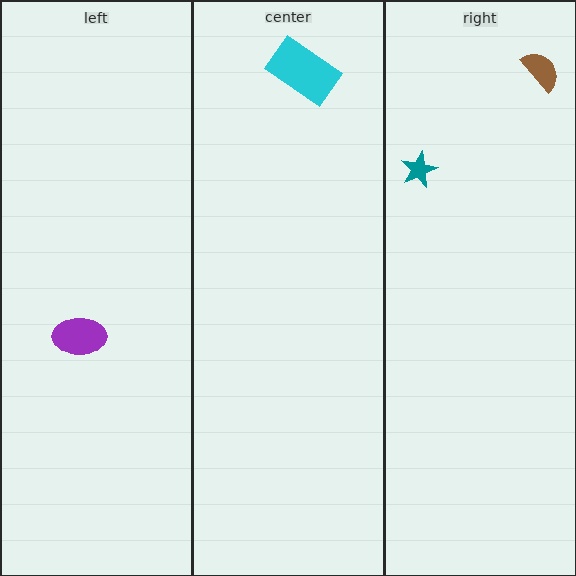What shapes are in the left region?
The purple ellipse.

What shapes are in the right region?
The teal star, the brown semicircle.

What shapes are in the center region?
The cyan rectangle.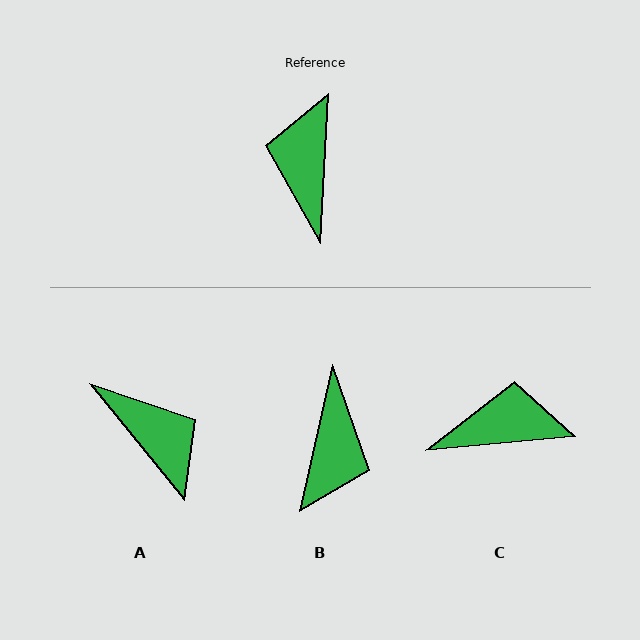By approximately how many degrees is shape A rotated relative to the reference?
Approximately 138 degrees clockwise.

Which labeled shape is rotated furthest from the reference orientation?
B, about 171 degrees away.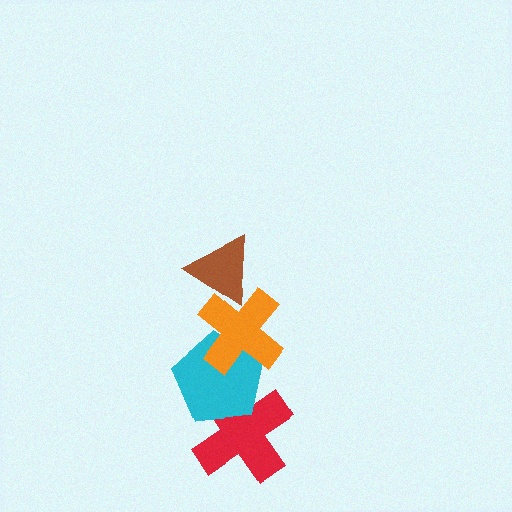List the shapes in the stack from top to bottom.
From top to bottom: the brown triangle, the orange cross, the cyan pentagon, the red cross.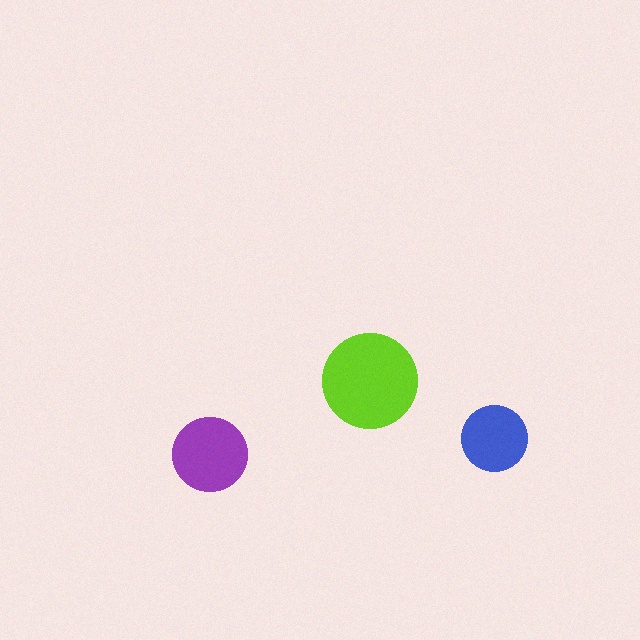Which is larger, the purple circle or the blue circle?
The purple one.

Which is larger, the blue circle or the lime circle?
The lime one.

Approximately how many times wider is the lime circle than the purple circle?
About 1.5 times wider.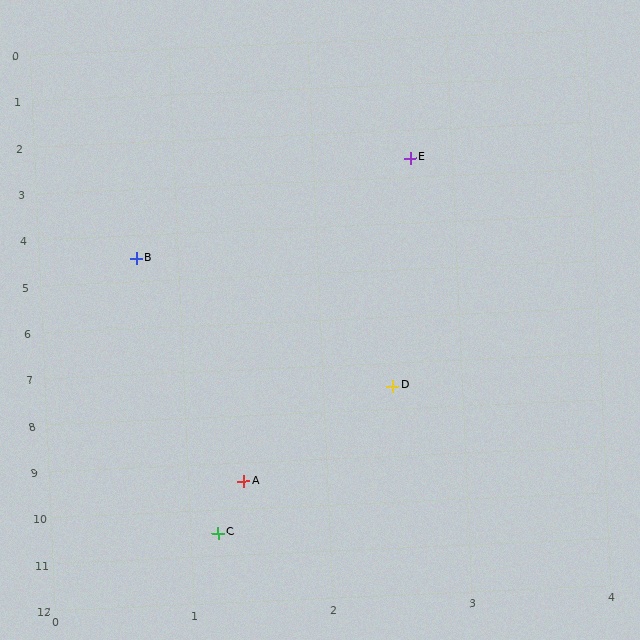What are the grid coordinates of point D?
Point D is at approximately (2.5, 7.5).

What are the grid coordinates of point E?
Point E is at approximately (2.7, 2.6).